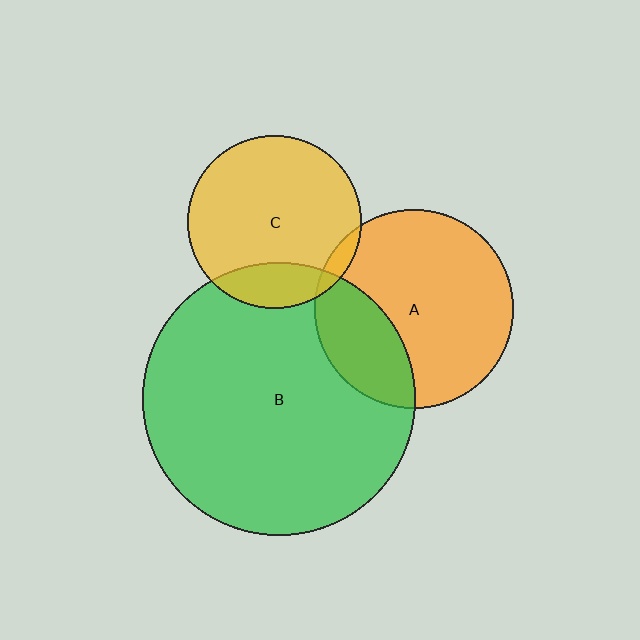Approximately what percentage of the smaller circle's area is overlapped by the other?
Approximately 5%.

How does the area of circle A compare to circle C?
Approximately 1.3 times.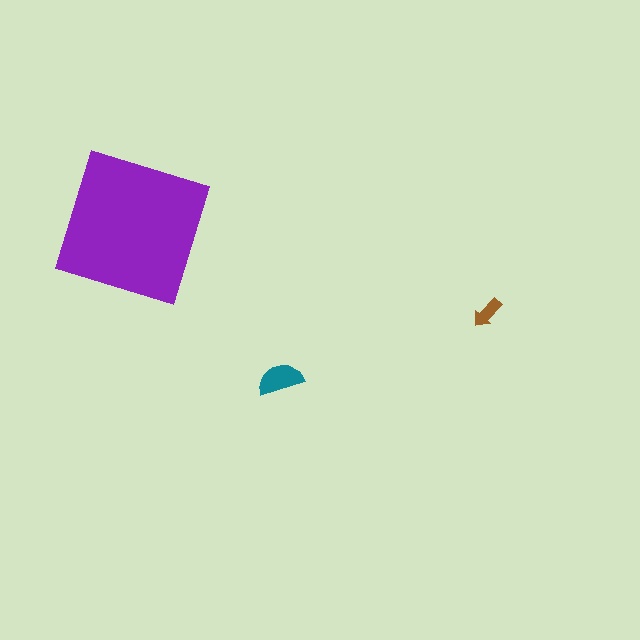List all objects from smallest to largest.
The brown arrow, the teal semicircle, the purple square.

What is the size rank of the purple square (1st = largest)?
1st.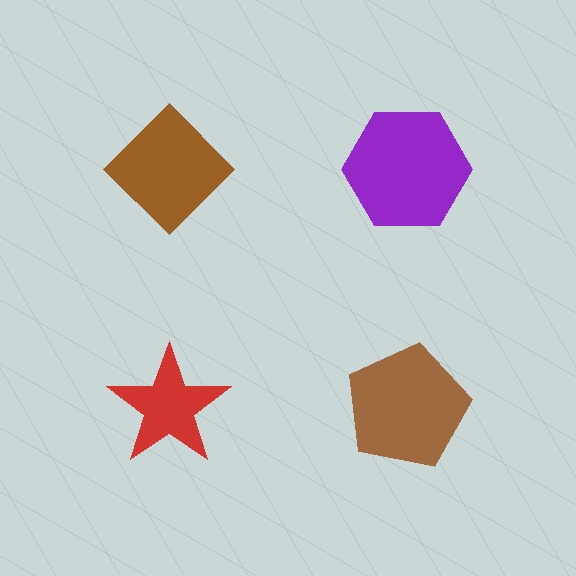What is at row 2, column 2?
A brown pentagon.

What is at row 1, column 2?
A purple hexagon.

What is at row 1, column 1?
A brown diamond.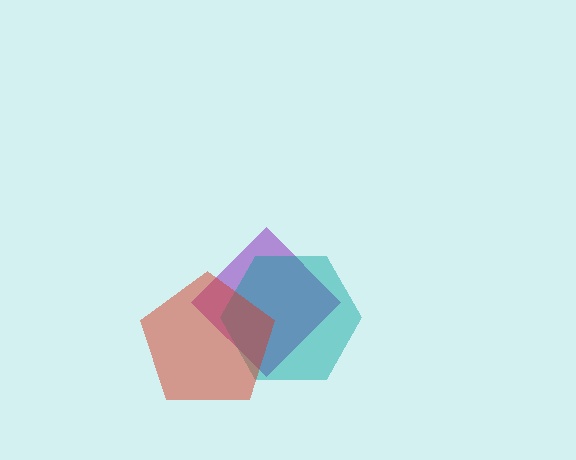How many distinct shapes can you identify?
There are 3 distinct shapes: a purple diamond, a teal hexagon, a red pentagon.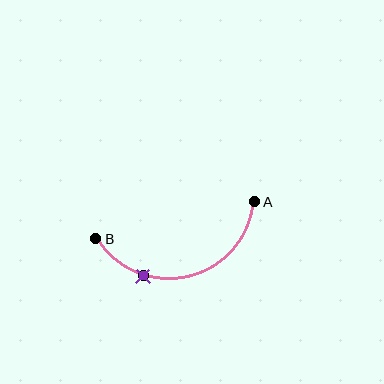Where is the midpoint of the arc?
The arc midpoint is the point on the curve farthest from the straight line joining A and B. It sits below that line.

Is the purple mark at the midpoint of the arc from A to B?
No. The purple mark lies on the arc but is closer to endpoint B. The arc midpoint would be at the point on the curve equidistant along the arc from both A and B.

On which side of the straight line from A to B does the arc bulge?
The arc bulges below the straight line connecting A and B.